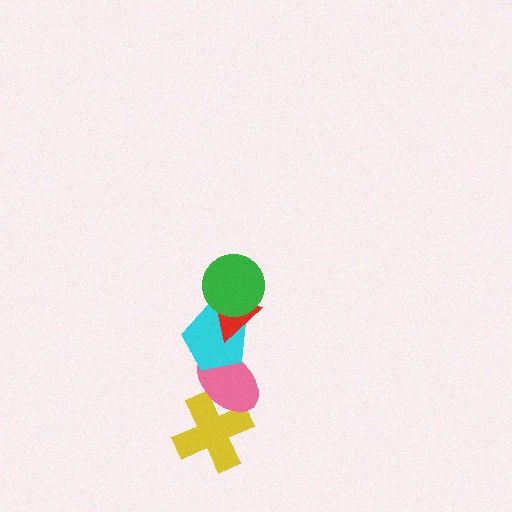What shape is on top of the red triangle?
The green circle is on top of the red triangle.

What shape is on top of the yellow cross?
The pink ellipse is on top of the yellow cross.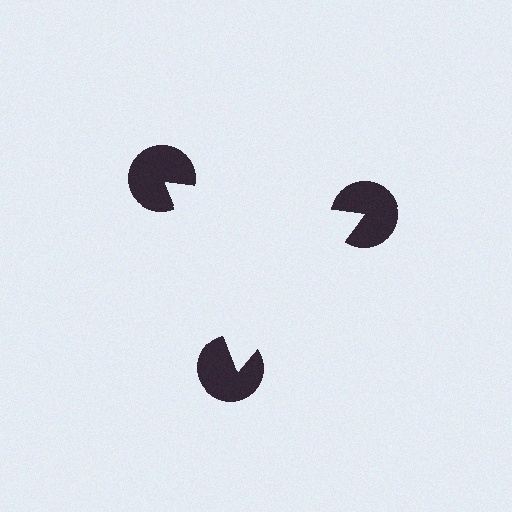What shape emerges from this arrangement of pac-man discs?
An illusory triangle — its edges are inferred from the aligned wedge cuts in the pac-man discs, not physically drawn.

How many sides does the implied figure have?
3 sides.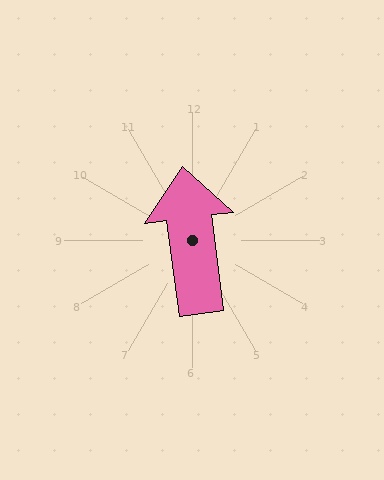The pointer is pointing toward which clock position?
Roughly 12 o'clock.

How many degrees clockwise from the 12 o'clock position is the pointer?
Approximately 352 degrees.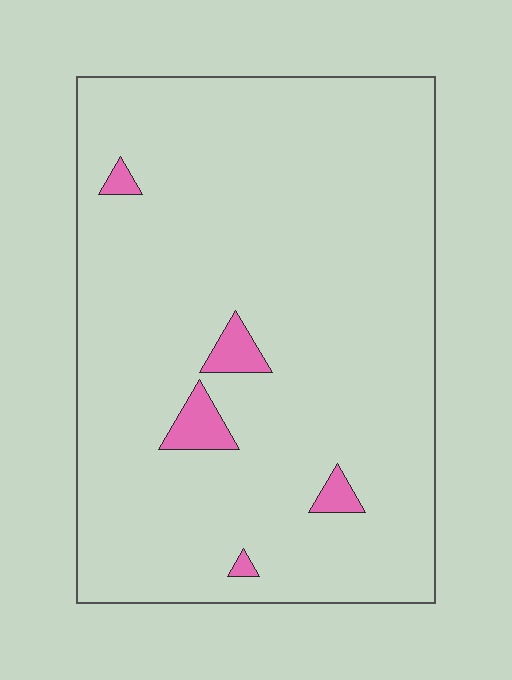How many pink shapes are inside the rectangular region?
5.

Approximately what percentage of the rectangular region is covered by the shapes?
Approximately 5%.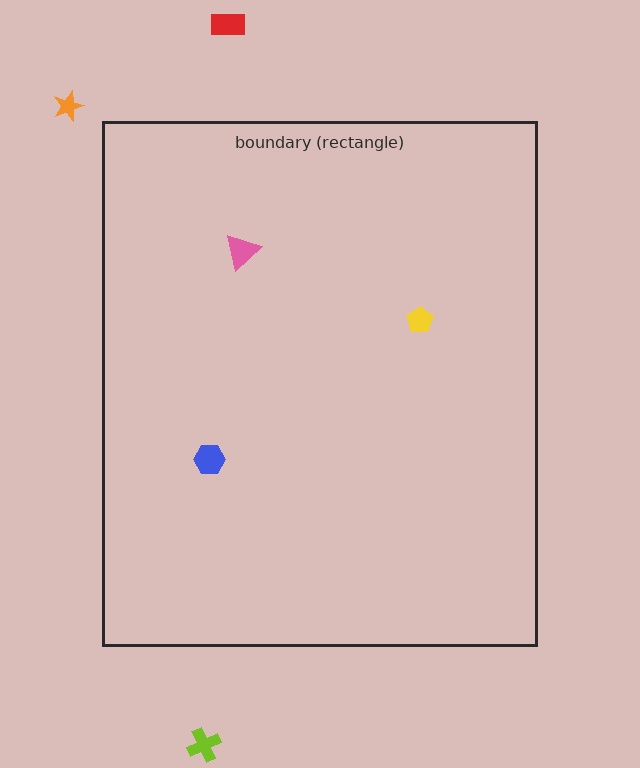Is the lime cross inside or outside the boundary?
Outside.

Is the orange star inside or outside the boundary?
Outside.